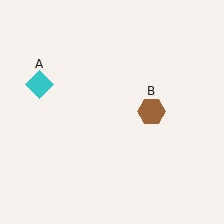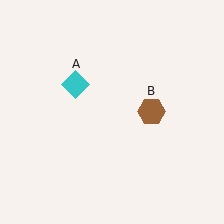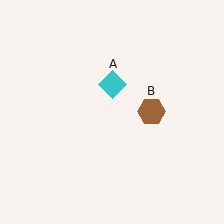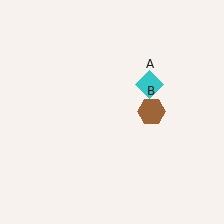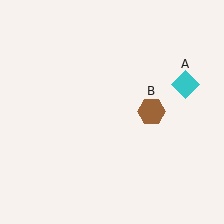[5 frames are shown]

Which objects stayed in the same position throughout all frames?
Brown hexagon (object B) remained stationary.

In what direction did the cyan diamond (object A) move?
The cyan diamond (object A) moved right.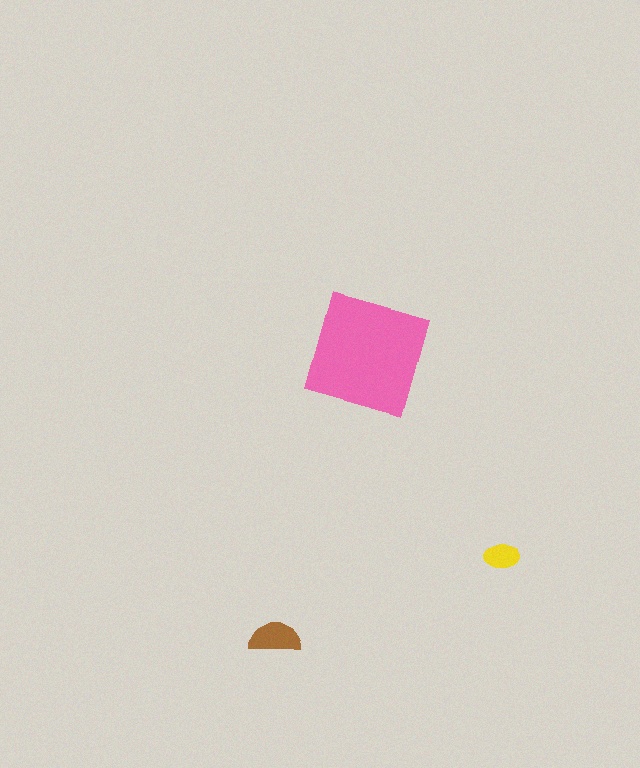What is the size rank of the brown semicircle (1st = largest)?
2nd.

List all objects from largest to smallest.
The pink square, the brown semicircle, the yellow ellipse.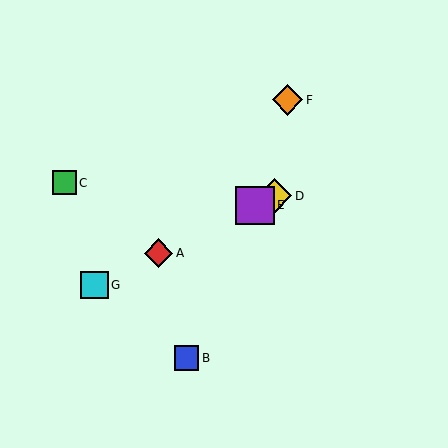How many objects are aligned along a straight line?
4 objects (A, D, E, G) are aligned along a straight line.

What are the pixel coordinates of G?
Object G is at (94, 285).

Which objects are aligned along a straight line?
Objects A, D, E, G are aligned along a straight line.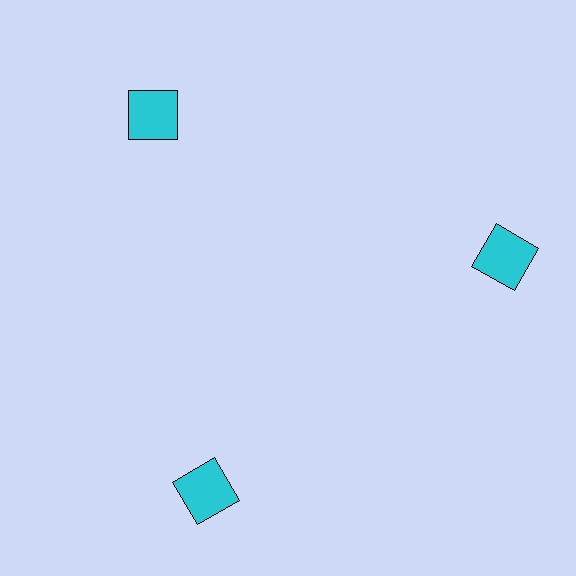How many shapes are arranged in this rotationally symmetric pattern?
There are 3 shapes, arranged in 3 groups of 1.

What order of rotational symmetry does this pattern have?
This pattern has 3-fold rotational symmetry.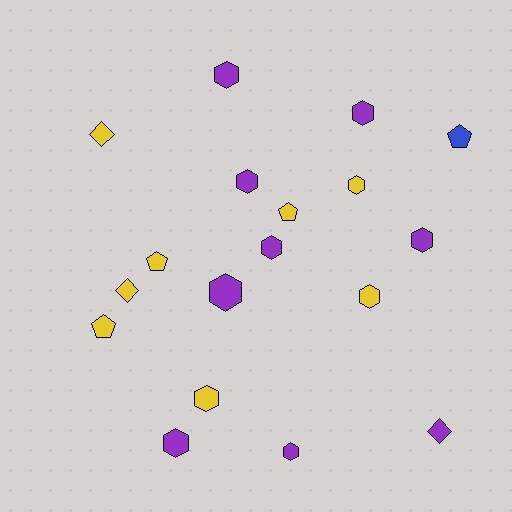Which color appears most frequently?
Purple, with 9 objects.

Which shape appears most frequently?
Hexagon, with 11 objects.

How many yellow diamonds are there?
There are 2 yellow diamonds.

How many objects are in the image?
There are 18 objects.